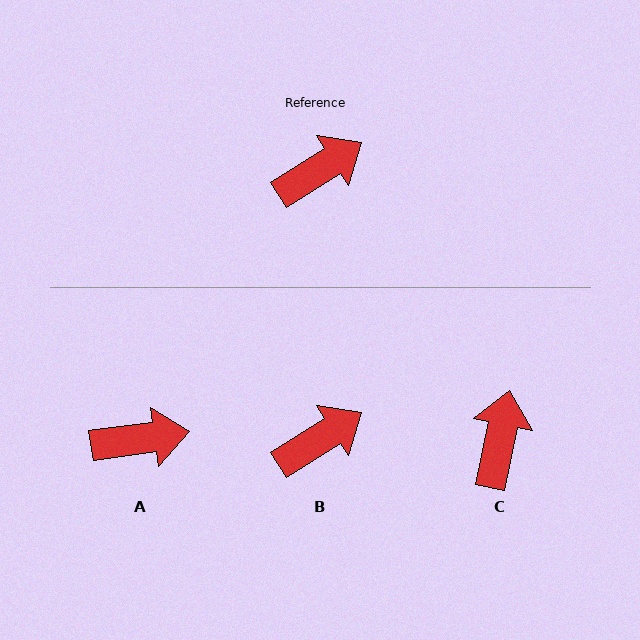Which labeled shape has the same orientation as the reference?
B.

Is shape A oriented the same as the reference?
No, it is off by about 24 degrees.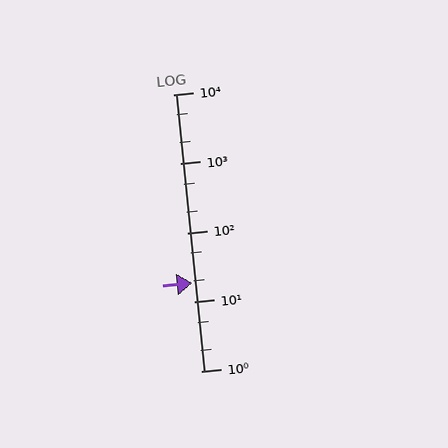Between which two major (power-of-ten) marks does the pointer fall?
The pointer is between 10 and 100.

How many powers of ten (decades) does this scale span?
The scale spans 4 decades, from 1 to 10000.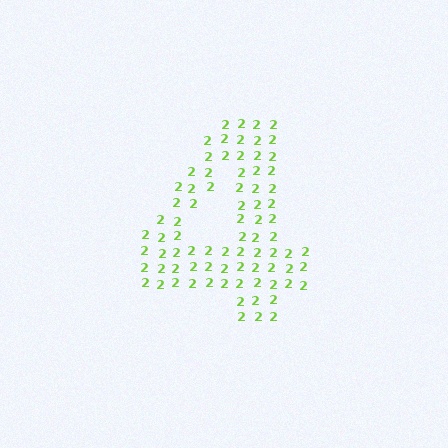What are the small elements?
The small elements are digit 2's.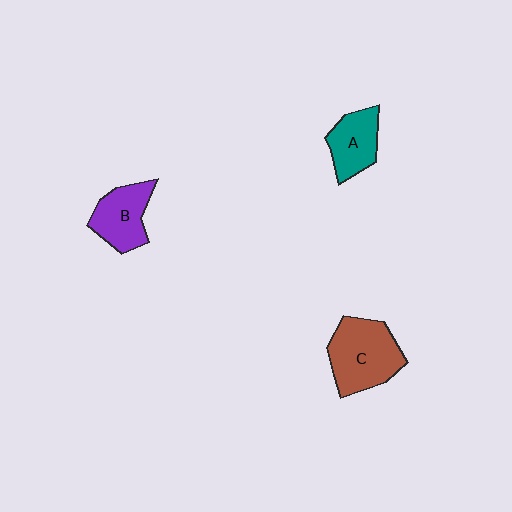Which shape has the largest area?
Shape C (brown).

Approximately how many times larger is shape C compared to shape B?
Approximately 1.4 times.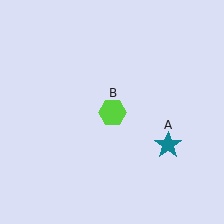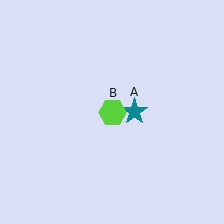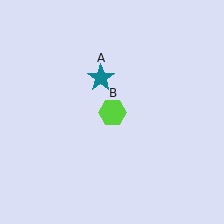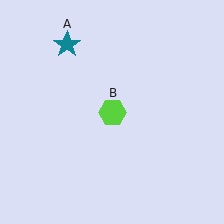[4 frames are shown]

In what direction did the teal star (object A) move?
The teal star (object A) moved up and to the left.